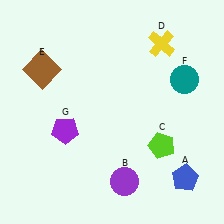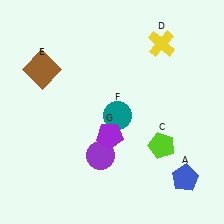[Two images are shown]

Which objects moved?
The objects that moved are: the purple circle (B), the teal circle (F), the purple pentagon (G).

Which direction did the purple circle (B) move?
The purple circle (B) moved up.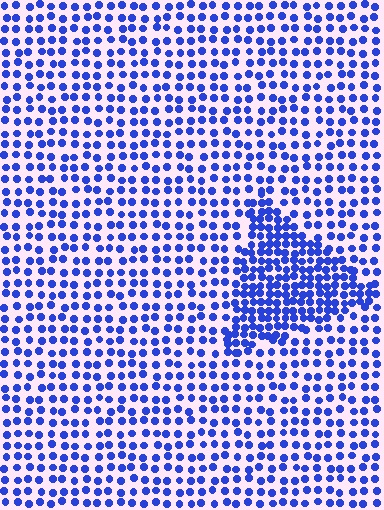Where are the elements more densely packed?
The elements are more densely packed inside the triangle boundary.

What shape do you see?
I see a triangle.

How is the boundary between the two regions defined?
The boundary is defined by a change in element density (approximately 1.9x ratio). All elements are the same color, size, and shape.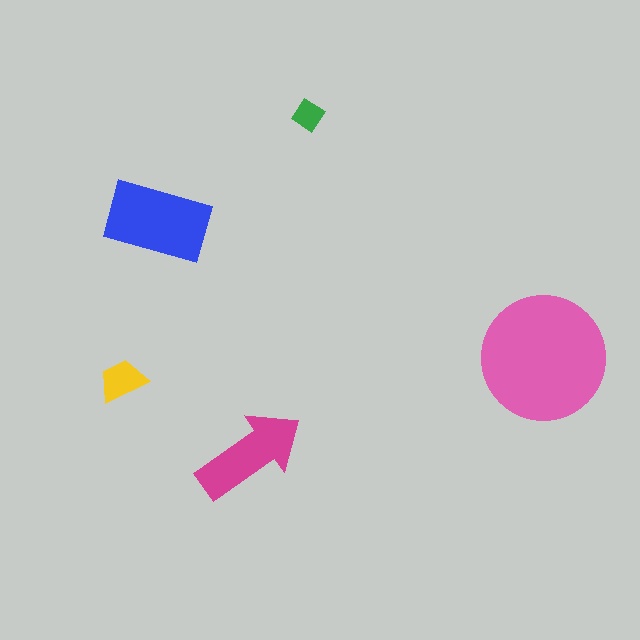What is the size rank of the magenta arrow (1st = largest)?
3rd.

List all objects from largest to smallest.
The pink circle, the blue rectangle, the magenta arrow, the yellow trapezoid, the green diamond.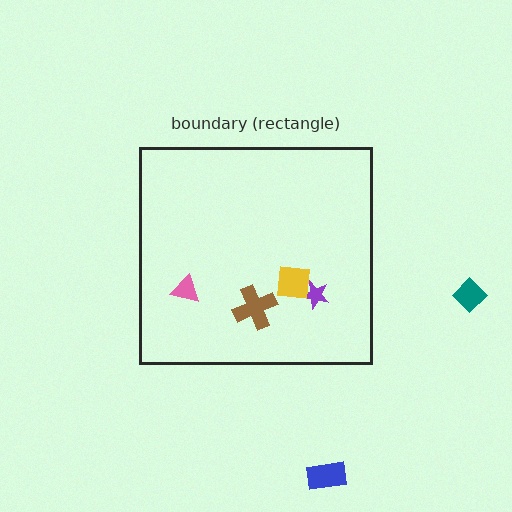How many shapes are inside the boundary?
4 inside, 2 outside.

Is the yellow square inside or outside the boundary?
Inside.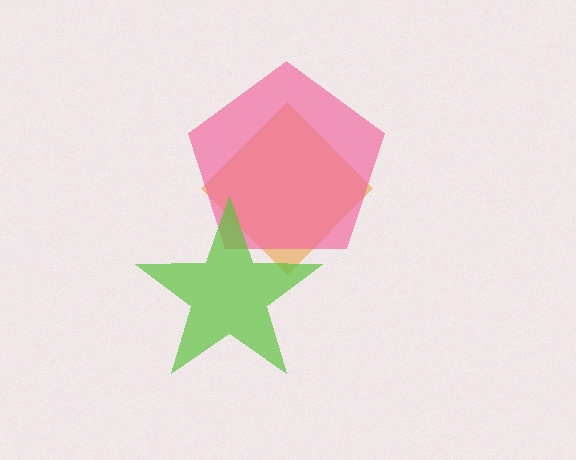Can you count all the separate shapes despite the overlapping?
Yes, there are 3 separate shapes.